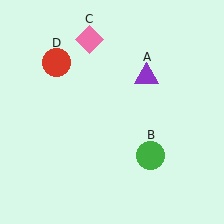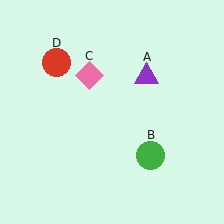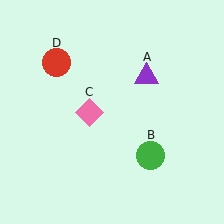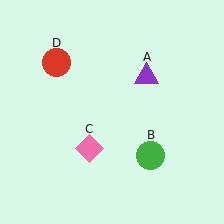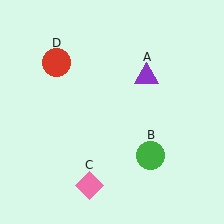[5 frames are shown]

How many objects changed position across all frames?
1 object changed position: pink diamond (object C).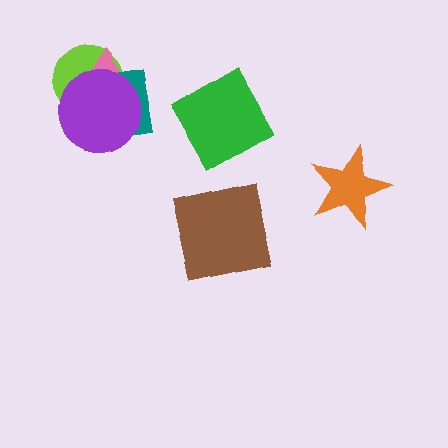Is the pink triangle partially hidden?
Yes, it is partially covered by another shape.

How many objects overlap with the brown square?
0 objects overlap with the brown square.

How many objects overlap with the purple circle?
3 objects overlap with the purple circle.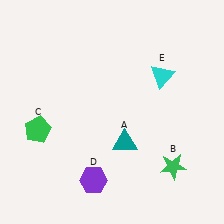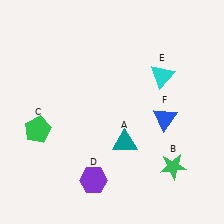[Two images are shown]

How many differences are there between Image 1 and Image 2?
There is 1 difference between the two images.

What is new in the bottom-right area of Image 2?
A blue triangle (F) was added in the bottom-right area of Image 2.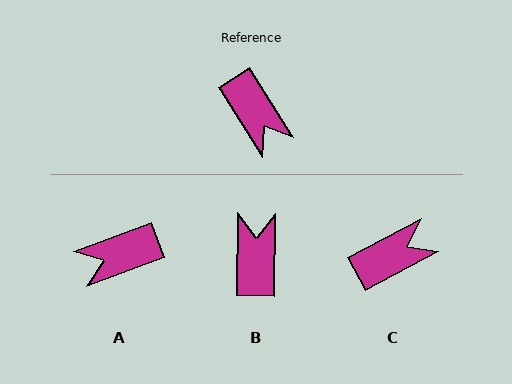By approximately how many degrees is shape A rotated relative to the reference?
Approximately 102 degrees clockwise.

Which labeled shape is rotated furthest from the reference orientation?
B, about 147 degrees away.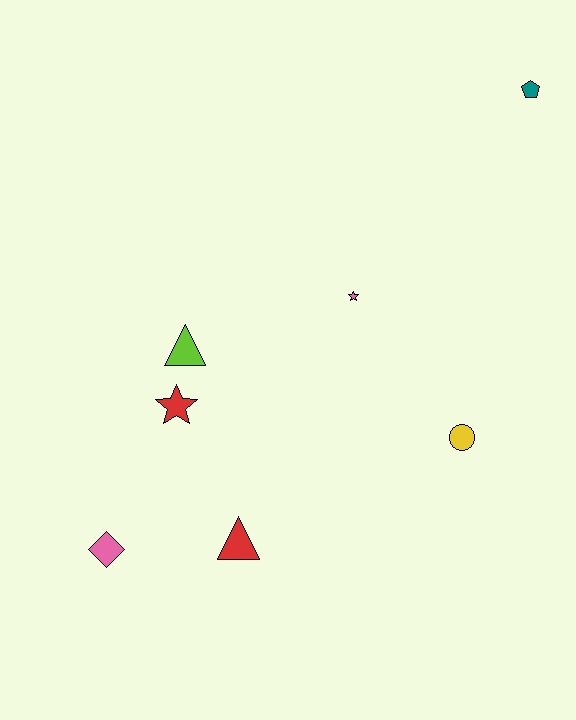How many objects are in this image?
There are 7 objects.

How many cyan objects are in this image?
There are no cyan objects.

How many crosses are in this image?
There are no crosses.